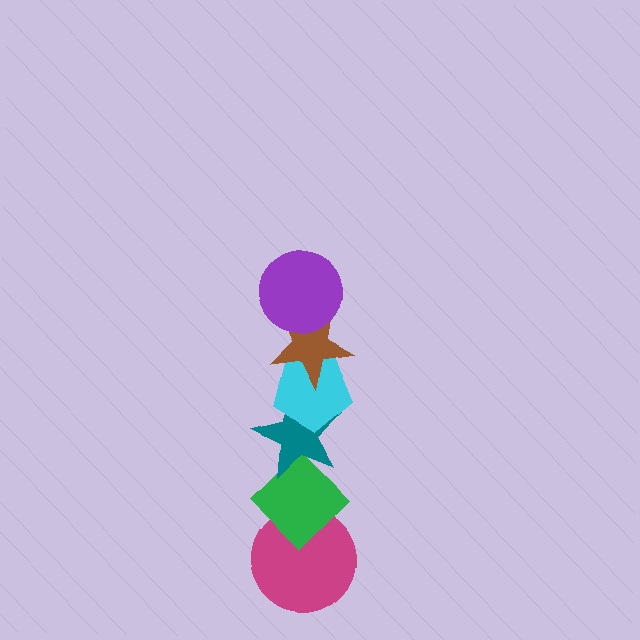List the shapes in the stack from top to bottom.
From top to bottom: the purple circle, the brown star, the cyan pentagon, the teal star, the green diamond, the magenta circle.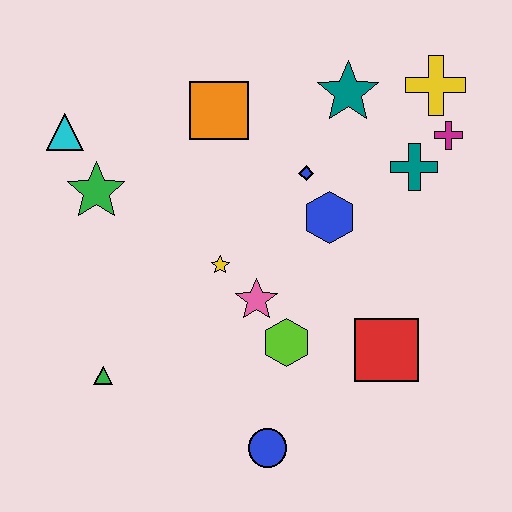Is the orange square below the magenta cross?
No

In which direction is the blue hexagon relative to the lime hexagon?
The blue hexagon is above the lime hexagon.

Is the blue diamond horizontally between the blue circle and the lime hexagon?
No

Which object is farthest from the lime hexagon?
The cyan triangle is farthest from the lime hexagon.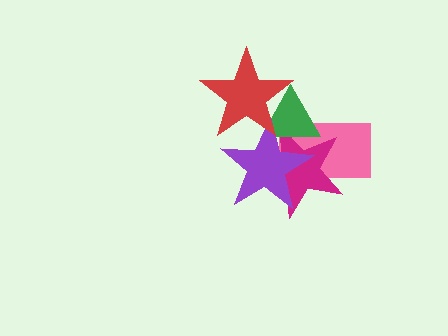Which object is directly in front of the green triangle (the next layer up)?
The purple star is directly in front of the green triangle.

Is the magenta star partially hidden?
Yes, it is partially covered by another shape.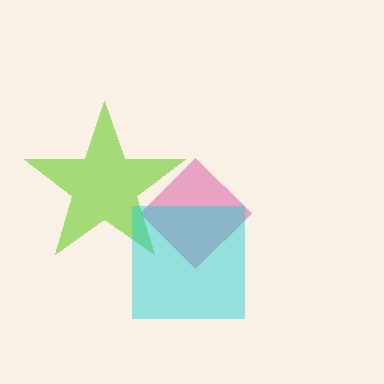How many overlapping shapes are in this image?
There are 3 overlapping shapes in the image.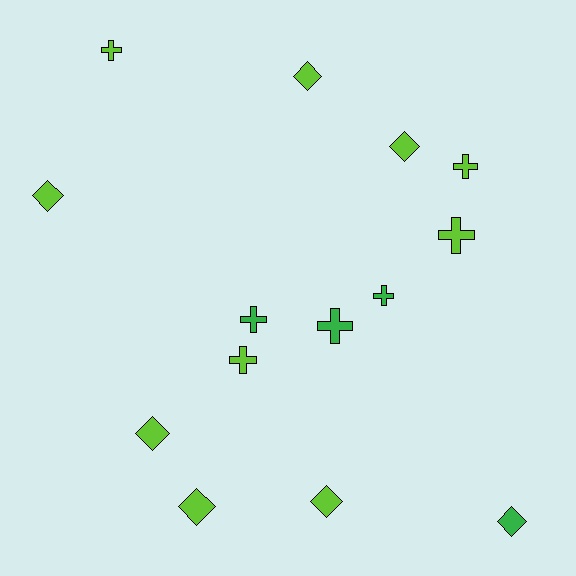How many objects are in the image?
There are 14 objects.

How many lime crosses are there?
There are 4 lime crosses.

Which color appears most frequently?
Lime, with 10 objects.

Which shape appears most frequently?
Cross, with 7 objects.